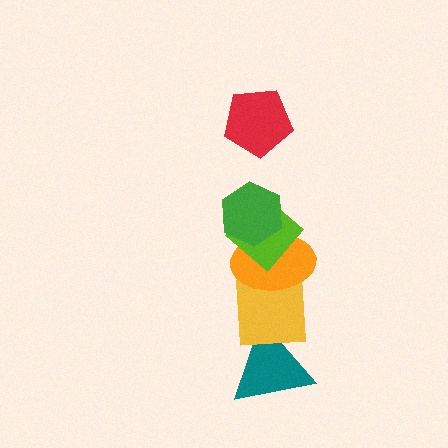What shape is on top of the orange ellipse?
The lime diamond is on top of the orange ellipse.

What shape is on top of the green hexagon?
The red pentagon is on top of the green hexagon.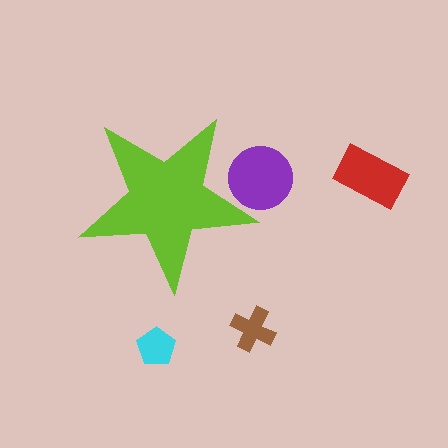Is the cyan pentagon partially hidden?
No, the cyan pentagon is fully visible.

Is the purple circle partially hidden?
Yes, the purple circle is partially hidden behind the lime star.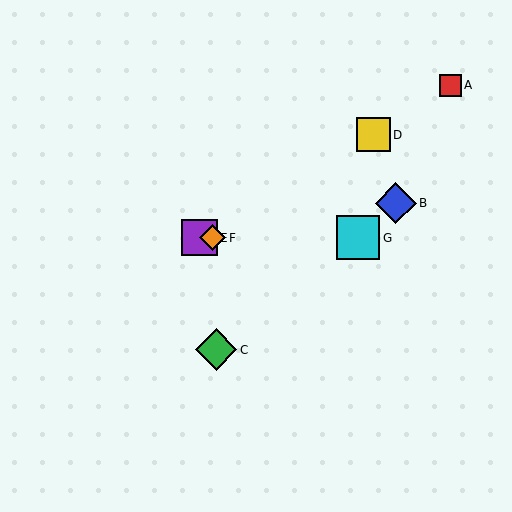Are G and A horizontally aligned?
No, G is at y≈238 and A is at y≈85.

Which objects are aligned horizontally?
Objects E, F, G are aligned horizontally.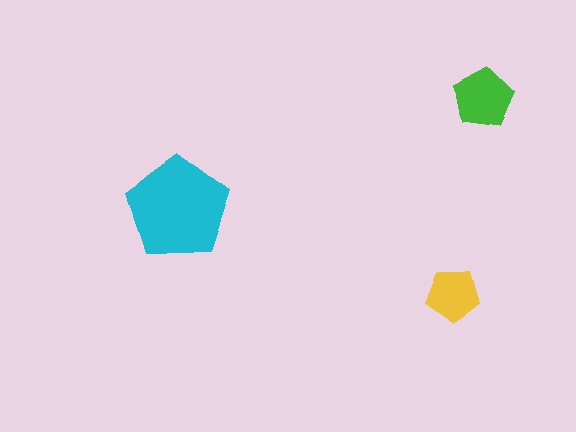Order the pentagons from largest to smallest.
the cyan one, the green one, the yellow one.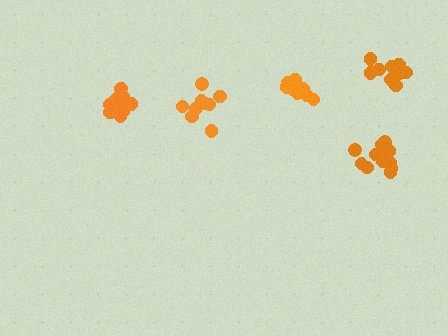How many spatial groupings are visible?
There are 5 spatial groupings.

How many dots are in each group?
Group 1: 14 dots, Group 2: 11 dots, Group 3: 16 dots, Group 4: 10 dots, Group 5: 10 dots (61 total).